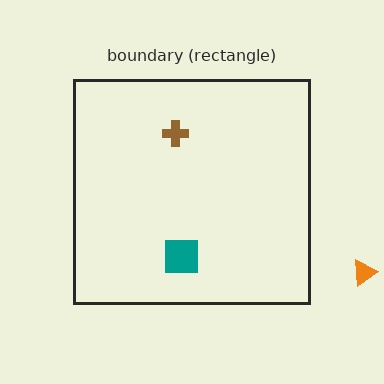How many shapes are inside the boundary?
2 inside, 1 outside.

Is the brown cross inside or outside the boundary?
Inside.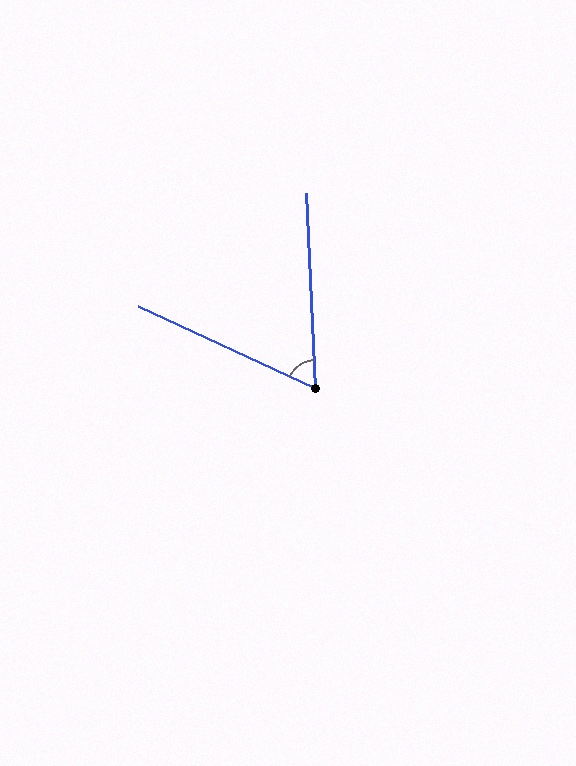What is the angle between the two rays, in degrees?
Approximately 62 degrees.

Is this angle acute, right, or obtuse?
It is acute.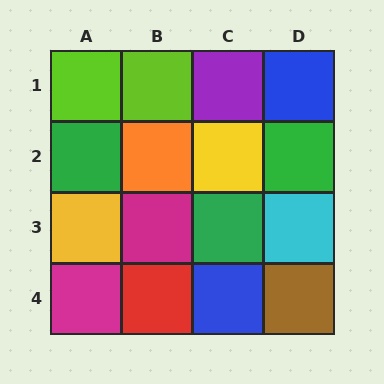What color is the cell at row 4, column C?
Blue.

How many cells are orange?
1 cell is orange.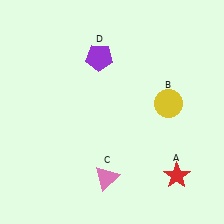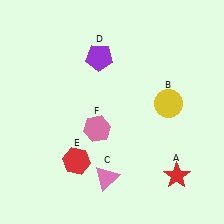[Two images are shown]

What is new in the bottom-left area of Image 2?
A red hexagon (E) was added in the bottom-left area of Image 2.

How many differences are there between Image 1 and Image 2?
There are 2 differences between the two images.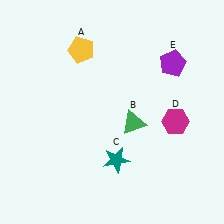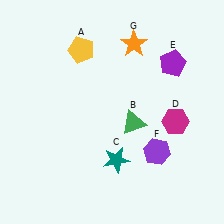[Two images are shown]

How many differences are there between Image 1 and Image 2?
There are 2 differences between the two images.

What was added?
A purple hexagon (F), an orange star (G) were added in Image 2.